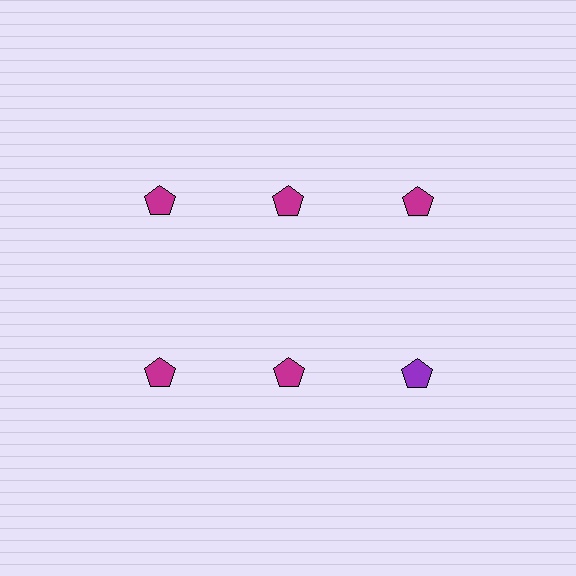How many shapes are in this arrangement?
There are 6 shapes arranged in a grid pattern.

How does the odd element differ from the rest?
It has a different color: purple instead of magenta.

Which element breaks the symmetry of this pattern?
The purple pentagon in the second row, center column breaks the symmetry. All other shapes are magenta pentagons.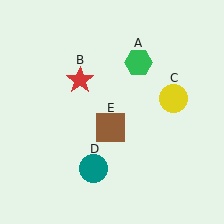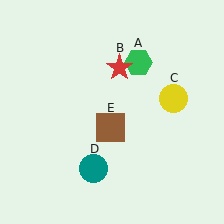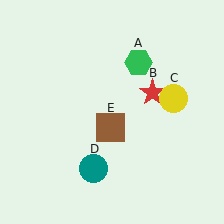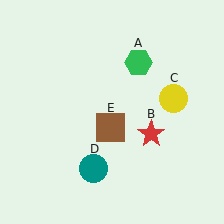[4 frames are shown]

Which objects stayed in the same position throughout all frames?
Green hexagon (object A) and yellow circle (object C) and teal circle (object D) and brown square (object E) remained stationary.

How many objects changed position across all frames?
1 object changed position: red star (object B).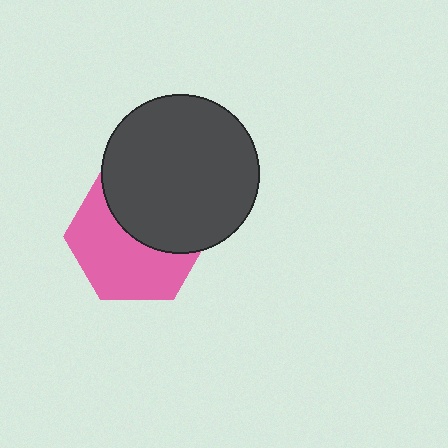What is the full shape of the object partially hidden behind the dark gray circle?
The partially hidden object is a pink hexagon.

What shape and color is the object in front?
The object in front is a dark gray circle.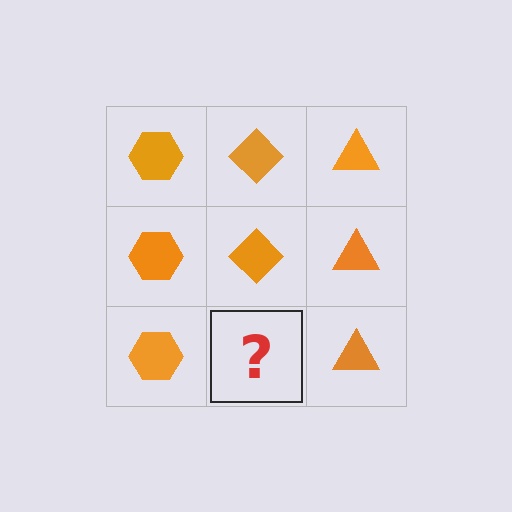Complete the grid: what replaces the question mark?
The question mark should be replaced with an orange diamond.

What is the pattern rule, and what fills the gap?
The rule is that each column has a consistent shape. The gap should be filled with an orange diamond.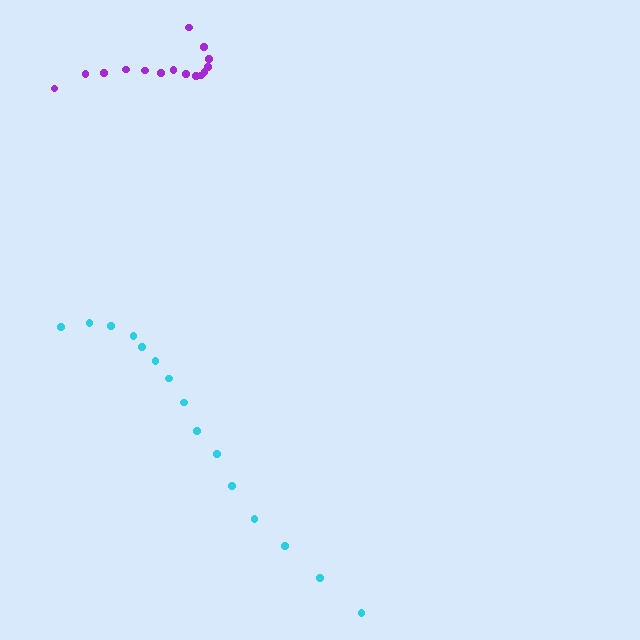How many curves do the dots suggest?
There are 2 distinct paths.